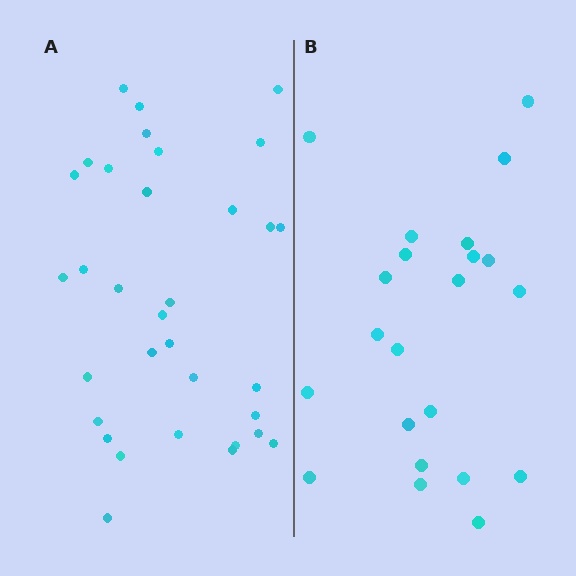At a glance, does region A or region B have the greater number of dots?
Region A (the left region) has more dots.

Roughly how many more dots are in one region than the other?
Region A has roughly 12 or so more dots than region B.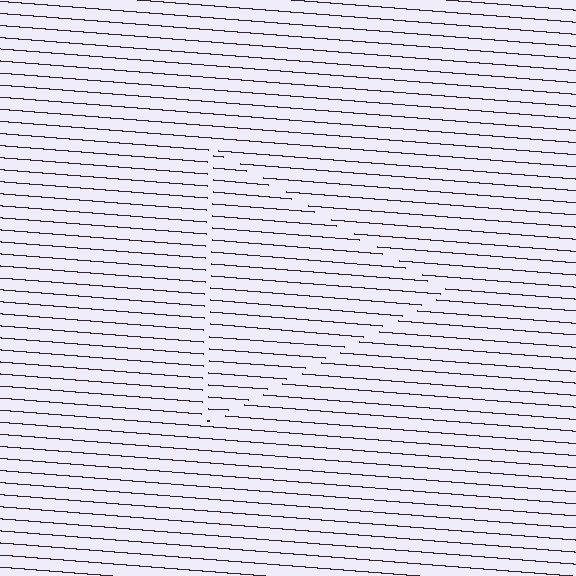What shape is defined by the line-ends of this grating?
An illusory triangle. The interior of the shape contains the same grating, shifted by half a period — the contour is defined by the phase discontinuity where line-ends from the inner and outer gratings abut.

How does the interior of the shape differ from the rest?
The interior of the shape contains the same grating, shifted by half a period — the contour is defined by the phase discontinuity where line-ends from the inner and outer gratings abut.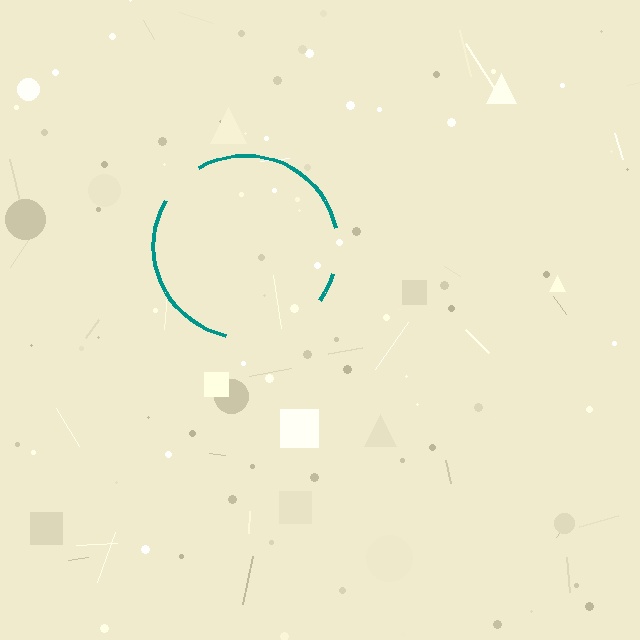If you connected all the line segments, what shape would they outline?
They would outline a circle.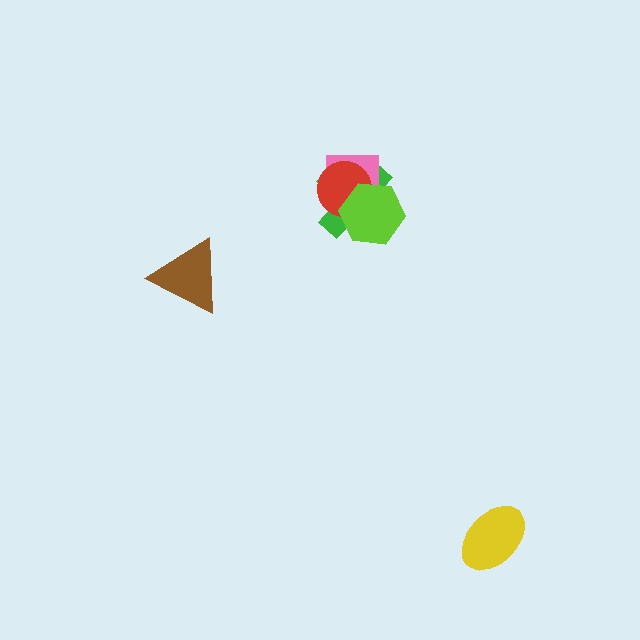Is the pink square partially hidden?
Yes, it is partially covered by another shape.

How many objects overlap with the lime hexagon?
3 objects overlap with the lime hexagon.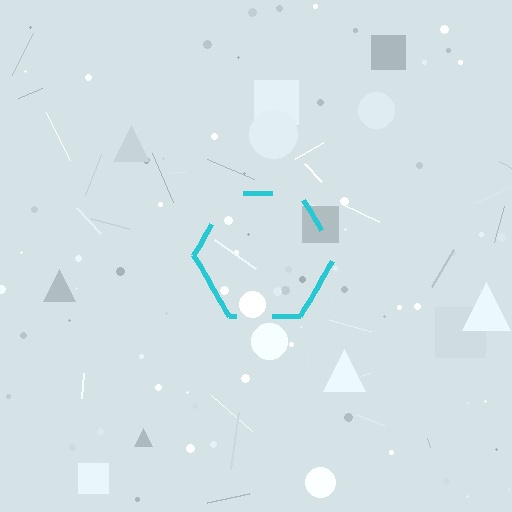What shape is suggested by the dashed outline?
The dashed outline suggests a hexagon.